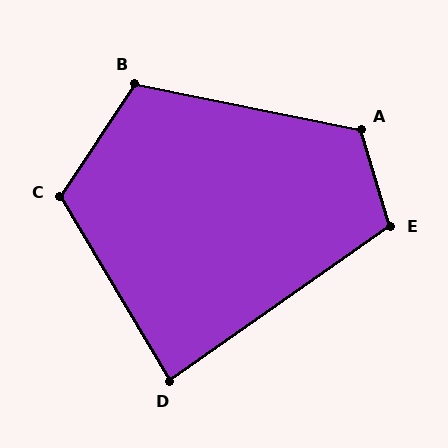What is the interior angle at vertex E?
Approximately 108 degrees (obtuse).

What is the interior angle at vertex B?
Approximately 112 degrees (obtuse).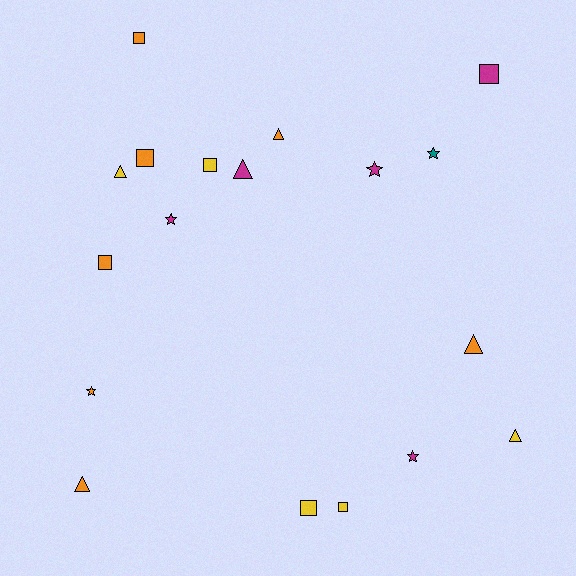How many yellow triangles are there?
There are 2 yellow triangles.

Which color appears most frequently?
Orange, with 7 objects.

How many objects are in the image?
There are 18 objects.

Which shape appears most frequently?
Square, with 7 objects.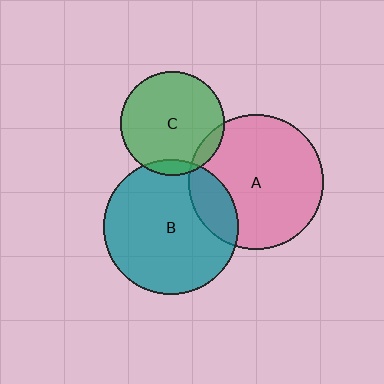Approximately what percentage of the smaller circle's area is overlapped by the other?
Approximately 15%.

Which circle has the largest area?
Circle B (teal).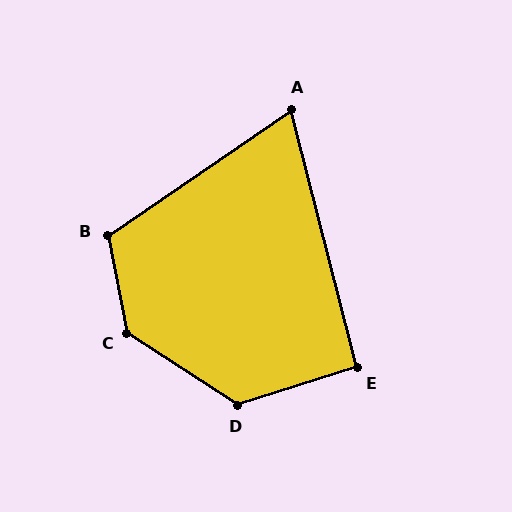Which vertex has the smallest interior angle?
A, at approximately 70 degrees.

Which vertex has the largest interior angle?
C, at approximately 135 degrees.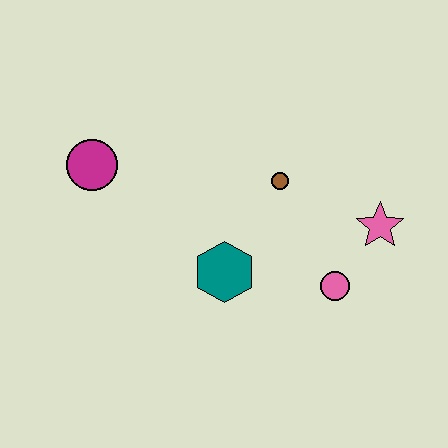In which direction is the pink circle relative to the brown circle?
The pink circle is below the brown circle.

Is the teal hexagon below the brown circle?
Yes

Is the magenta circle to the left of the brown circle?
Yes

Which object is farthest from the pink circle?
The magenta circle is farthest from the pink circle.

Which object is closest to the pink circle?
The pink star is closest to the pink circle.